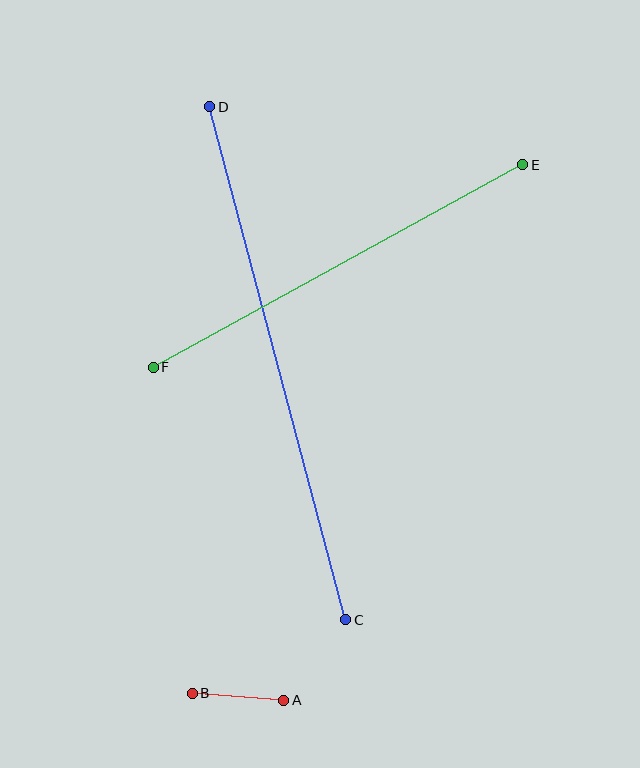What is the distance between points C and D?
The distance is approximately 531 pixels.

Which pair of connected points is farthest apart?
Points C and D are farthest apart.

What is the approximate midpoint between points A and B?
The midpoint is at approximately (238, 697) pixels.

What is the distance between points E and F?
The distance is approximately 421 pixels.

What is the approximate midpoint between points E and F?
The midpoint is at approximately (338, 266) pixels.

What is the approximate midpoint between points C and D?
The midpoint is at approximately (278, 363) pixels.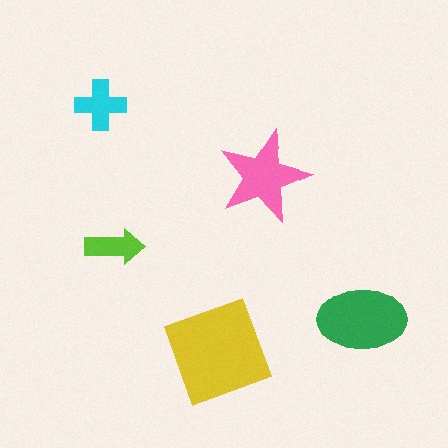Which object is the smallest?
The lime arrow.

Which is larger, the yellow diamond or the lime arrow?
The yellow diamond.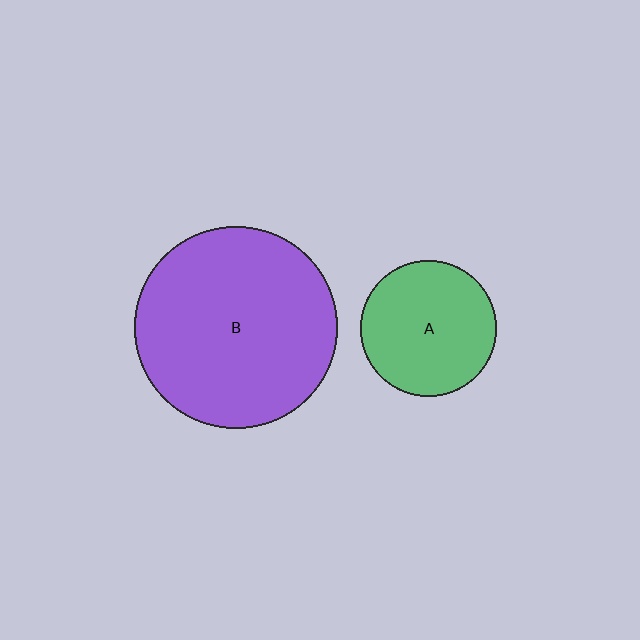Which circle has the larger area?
Circle B (purple).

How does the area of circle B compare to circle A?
Approximately 2.2 times.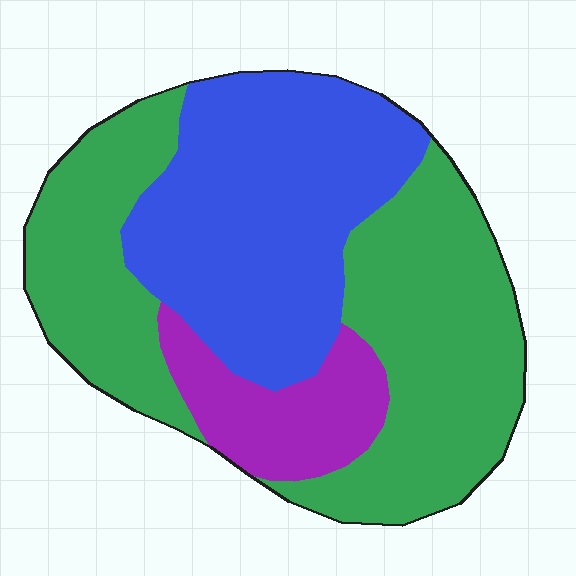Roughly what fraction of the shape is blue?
Blue takes up between a quarter and a half of the shape.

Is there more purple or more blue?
Blue.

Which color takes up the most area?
Green, at roughly 50%.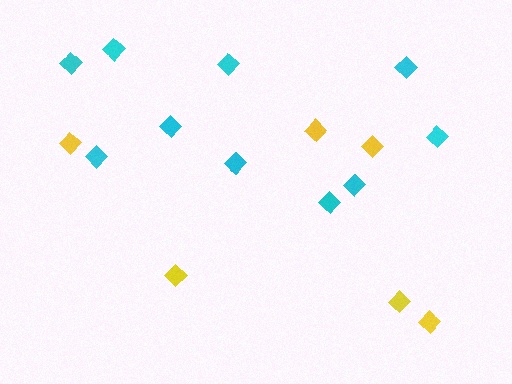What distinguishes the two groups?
There are 2 groups: one group of yellow diamonds (6) and one group of cyan diamonds (10).